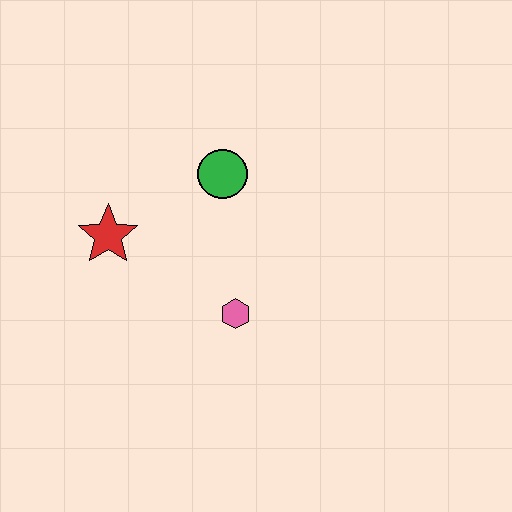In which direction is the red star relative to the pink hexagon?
The red star is to the left of the pink hexagon.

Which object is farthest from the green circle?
The pink hexagon is farthest from the green circle.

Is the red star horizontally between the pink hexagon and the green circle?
No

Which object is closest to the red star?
The green circle is closest to the red star.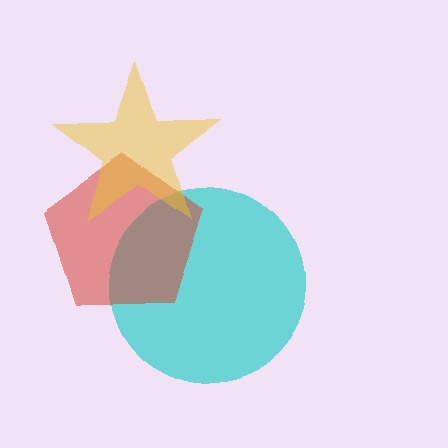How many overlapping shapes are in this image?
There are 3 overlapping shapes in the image.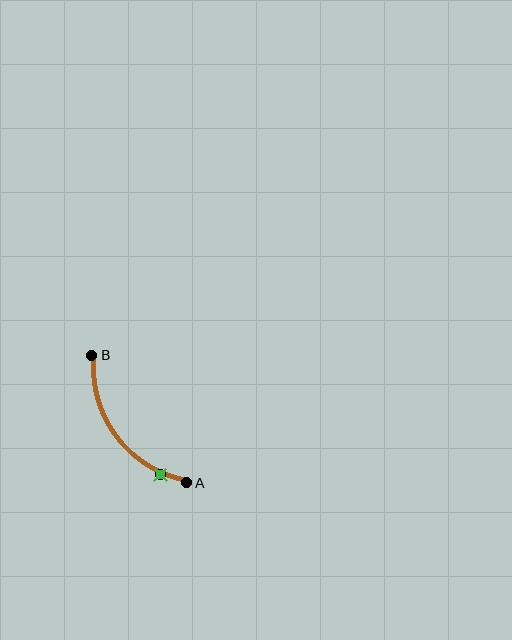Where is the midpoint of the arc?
The arc midpoint is the point on the curve farthest from the straight line joining A and B. It sits below and to the left of that line.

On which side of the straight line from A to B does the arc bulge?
The arc bulges below and to the left of the straight line connecting A and B.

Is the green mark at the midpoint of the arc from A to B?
No. The green mark lies on the arc but is closer to endpoint A. The arc midpoint would be at the point on the curve equidistant along the arc from both A and B.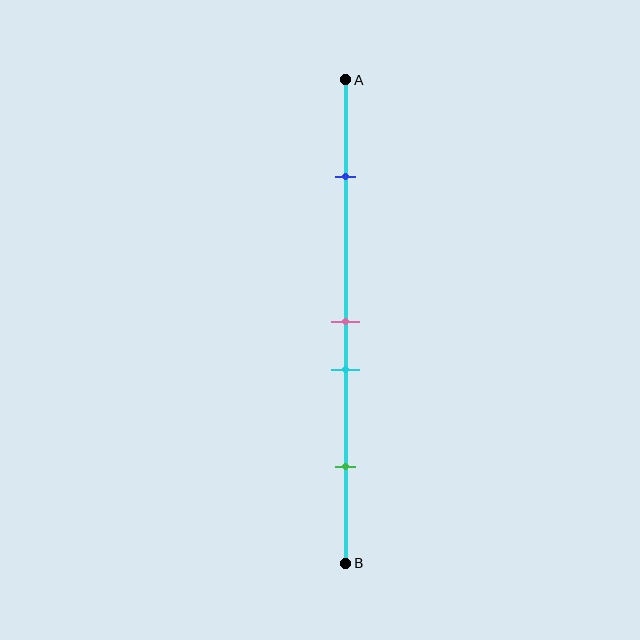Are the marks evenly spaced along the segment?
No, the marks are not evenly spaced.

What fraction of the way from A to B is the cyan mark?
The cyan mark is approximately 60% (0.6) of the way from A to B.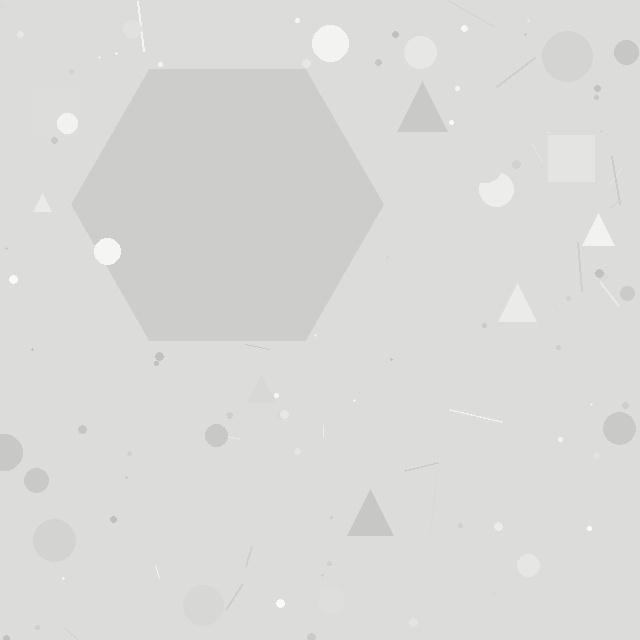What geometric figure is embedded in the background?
A hexagon is embedded in the background.